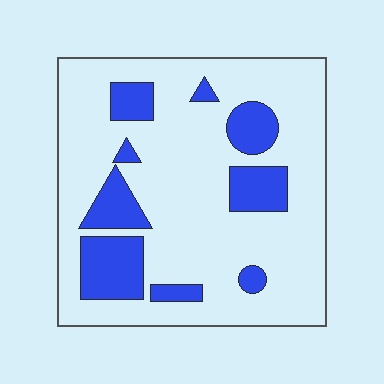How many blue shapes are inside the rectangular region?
9.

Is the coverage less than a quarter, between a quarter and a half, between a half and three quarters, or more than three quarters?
Less than a quarter.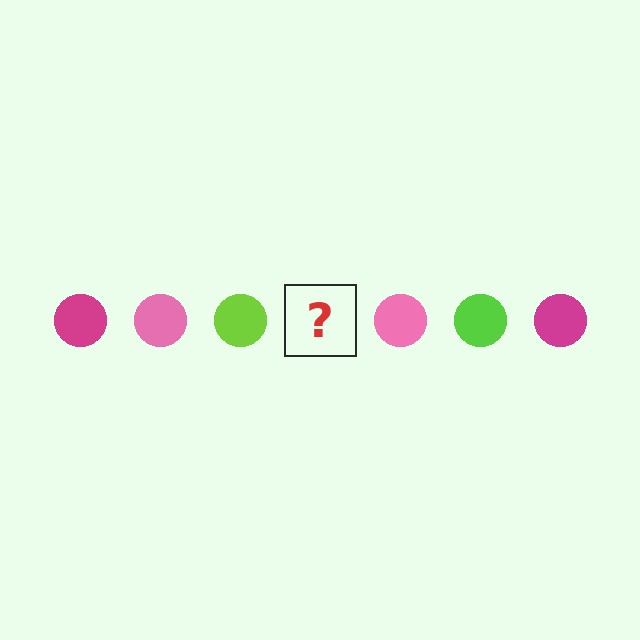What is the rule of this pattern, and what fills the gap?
The rule is that the pattern cycles through magenta, pink, lime circles. The gap should be filled with a magenta circle.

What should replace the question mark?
The question mark should be replaced with a magenta circle.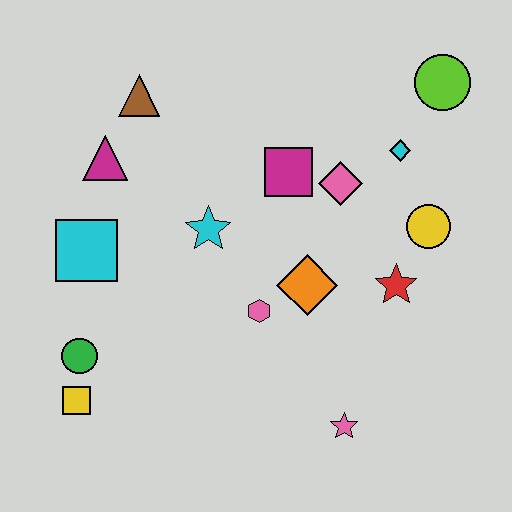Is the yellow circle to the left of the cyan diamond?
No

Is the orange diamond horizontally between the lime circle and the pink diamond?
No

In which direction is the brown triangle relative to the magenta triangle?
The brown triangle is above the magenta triangle.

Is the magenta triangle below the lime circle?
Yes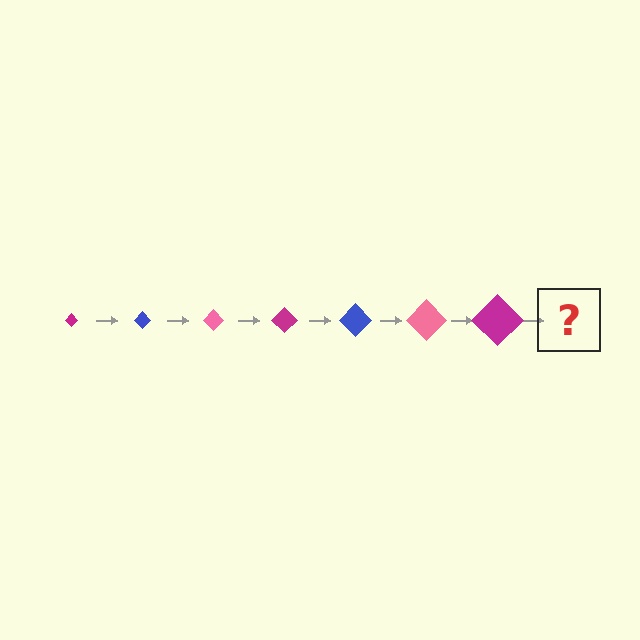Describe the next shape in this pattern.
It should be a blue diamond, larger than the previous one.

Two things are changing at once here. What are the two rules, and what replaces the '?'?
The two rules are that the diamond grows larger each step and the color cycles through magenta, blue, and pink. The '?' should be a blue diamond, larger than the previous one.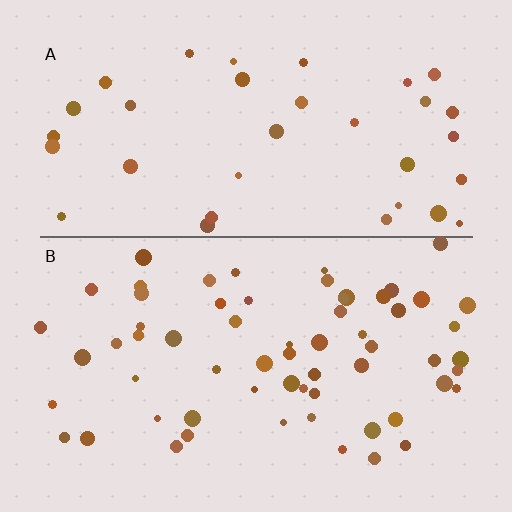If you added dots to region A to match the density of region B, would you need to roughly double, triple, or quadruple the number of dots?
Approximately double.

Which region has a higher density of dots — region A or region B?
B (the bottom).